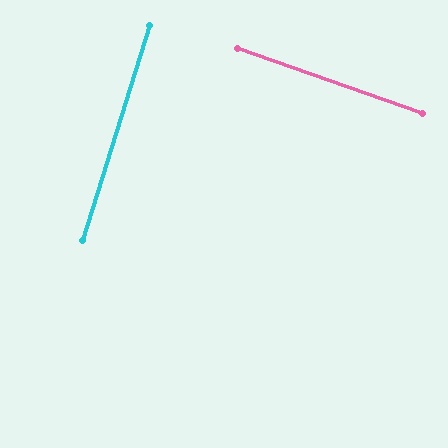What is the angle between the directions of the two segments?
Approximately 88 degrees.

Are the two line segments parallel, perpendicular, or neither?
Perpendicular — they meet at approximately 88°.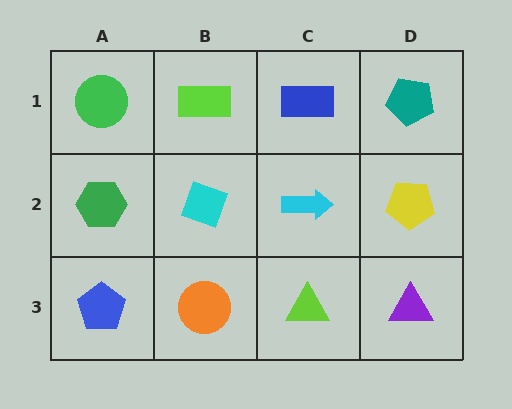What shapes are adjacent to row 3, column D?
A yellow pentagon (row 2, column D), a lime triangle (row 3, column C).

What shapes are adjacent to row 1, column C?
A cyan arrow (row 2, column C), a lime rectangle (row 1, column B), a teal pentagon (row 1, column D).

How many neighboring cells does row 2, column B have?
4.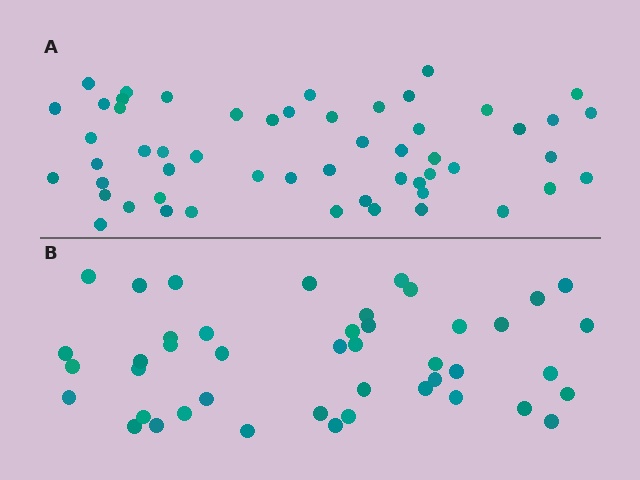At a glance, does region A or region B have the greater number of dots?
Region A (the top region) has more dots.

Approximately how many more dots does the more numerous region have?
Region A has roughly 10 or so more dots than region B.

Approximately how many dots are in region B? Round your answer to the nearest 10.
About 40 dots. (The exact count is 44, which rounds to 40.)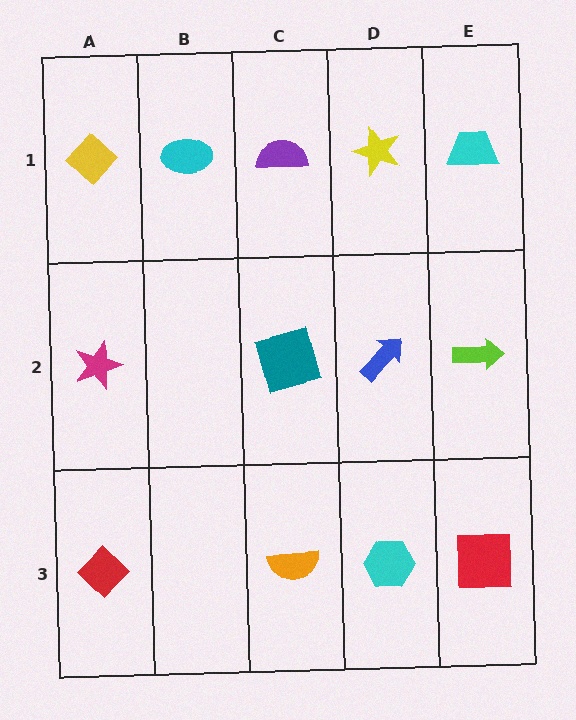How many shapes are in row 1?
5 shapes.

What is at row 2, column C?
A teal square.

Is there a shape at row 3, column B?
No, that cell is empty.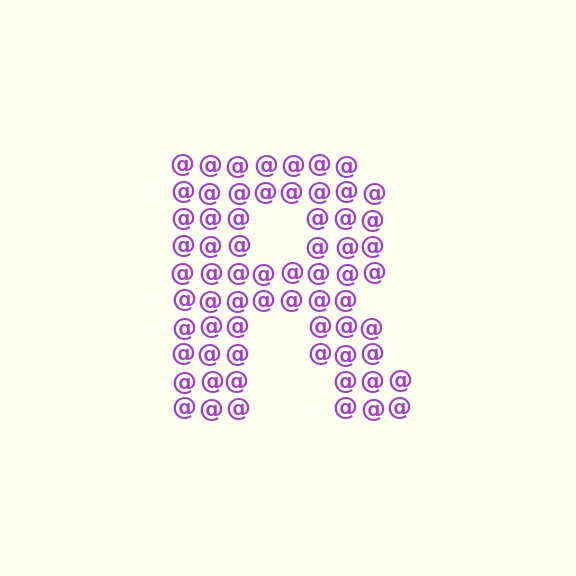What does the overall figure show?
The overall figure shows the letter R.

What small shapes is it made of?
It is made of small at signs.